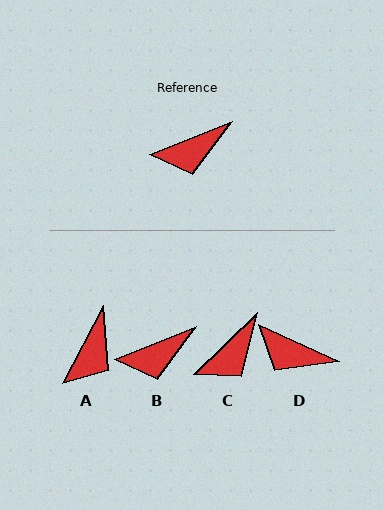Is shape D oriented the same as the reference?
No, it is off by about 46 degrees.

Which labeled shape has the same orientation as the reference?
B.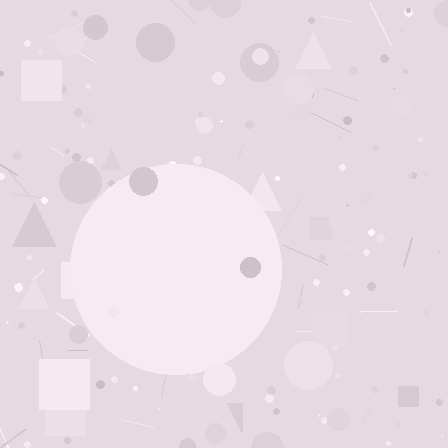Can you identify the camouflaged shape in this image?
The camouflaged shape is a circle.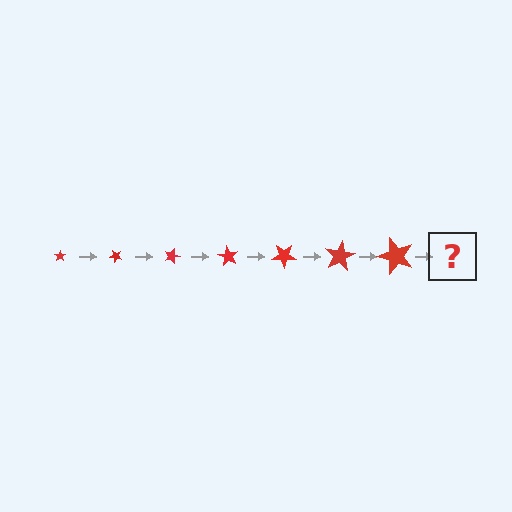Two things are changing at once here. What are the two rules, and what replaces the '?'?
The two rules are that the star grows larger each step and it rotates 45 degrees each step. The '?' should be a star, larger than the previous one and rotated 315 degrees from the start.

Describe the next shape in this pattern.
It should be a star, larger than the previous one and rotated 315 degrees from the start.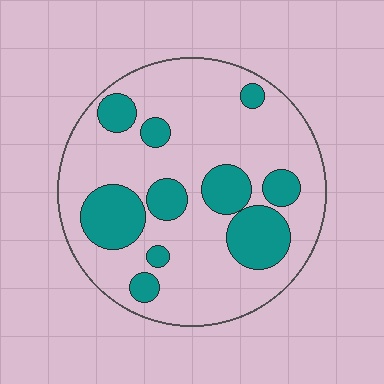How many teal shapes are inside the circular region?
10.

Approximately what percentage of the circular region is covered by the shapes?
Approximately 25%.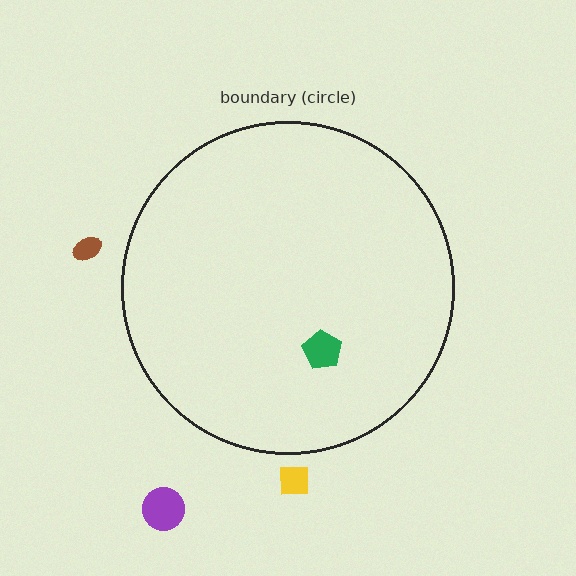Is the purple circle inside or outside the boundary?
Outside.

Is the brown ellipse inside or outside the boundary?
Outside.